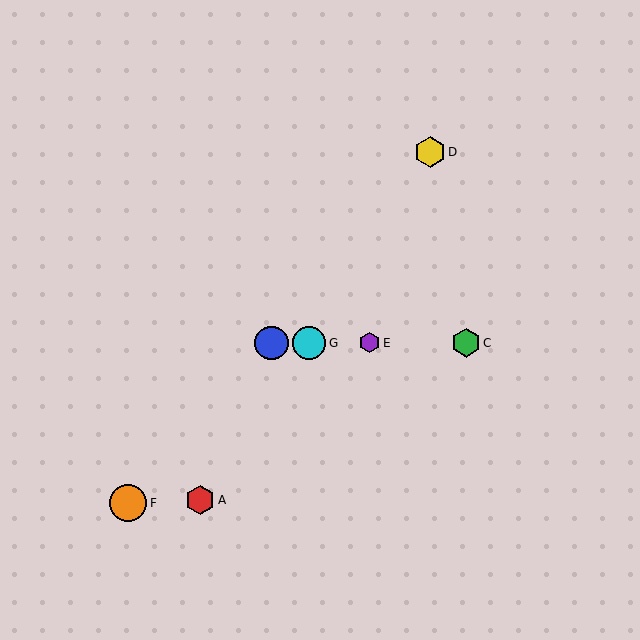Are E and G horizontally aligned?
Yes, both are at y≈343.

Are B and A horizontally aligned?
No, B is at y≈343 and A is at y≈500.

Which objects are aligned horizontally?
Objects B, C, E, G are aligned horizontally.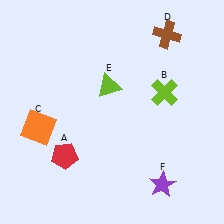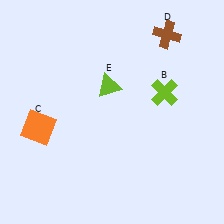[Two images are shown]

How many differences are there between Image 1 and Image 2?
There are 2 differences between the two images.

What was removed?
The purple star (F), the red pentagon (A) were removed in Image 2.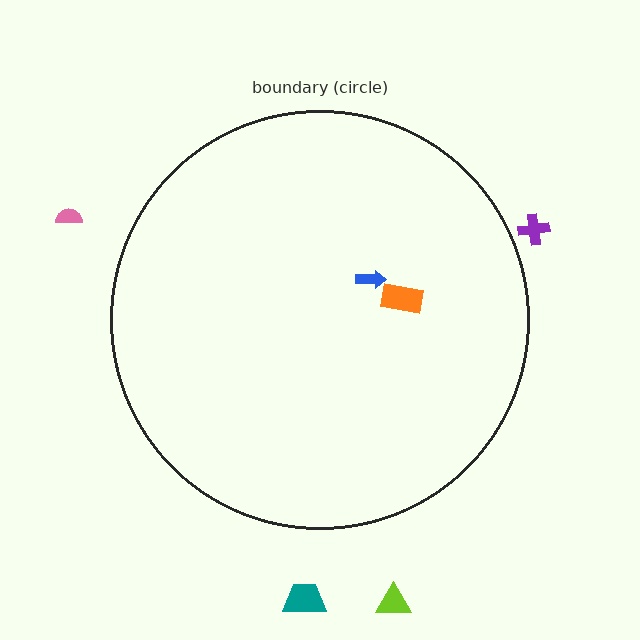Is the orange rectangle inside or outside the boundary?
Inside.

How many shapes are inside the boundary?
2 inside, 4 outside.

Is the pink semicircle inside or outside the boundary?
Outside.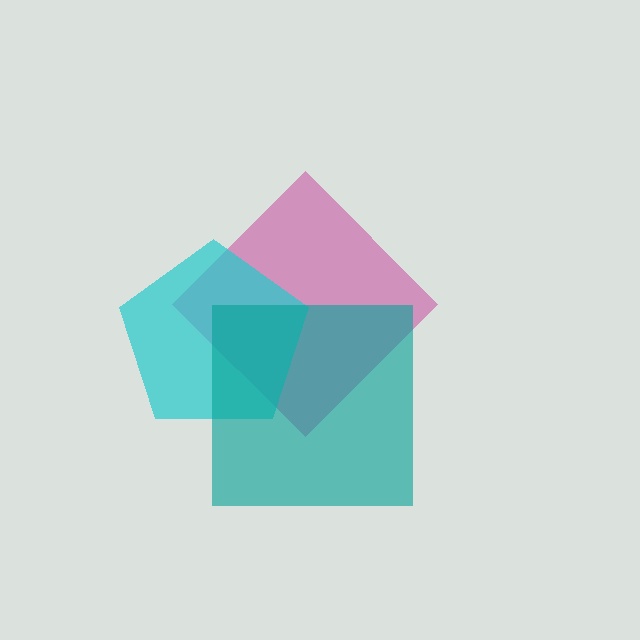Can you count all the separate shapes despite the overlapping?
Yes, there are 3 separate shapes.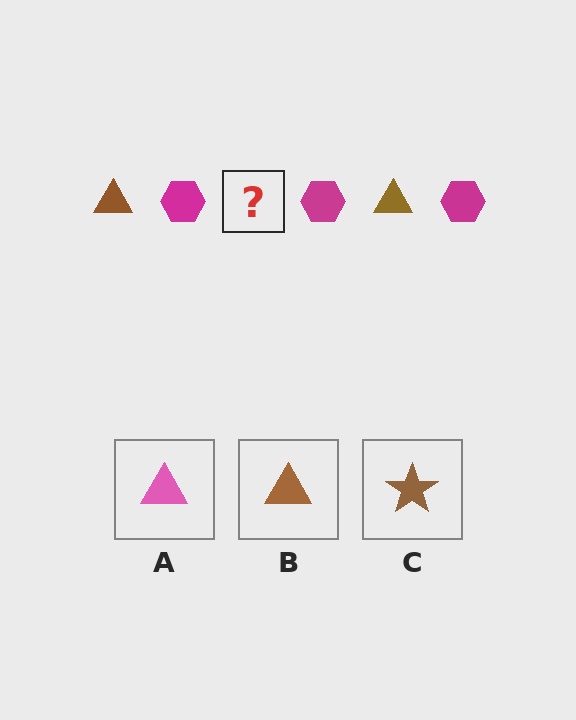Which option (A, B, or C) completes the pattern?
B.